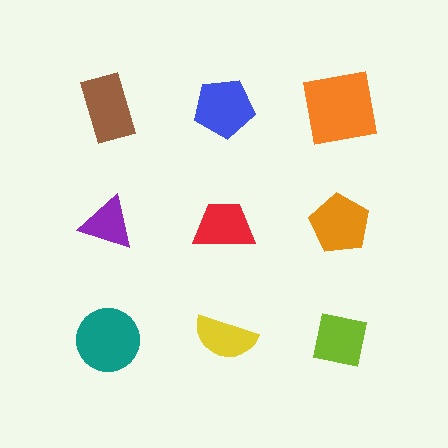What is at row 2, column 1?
A purple triangle.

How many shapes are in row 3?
3 shapes.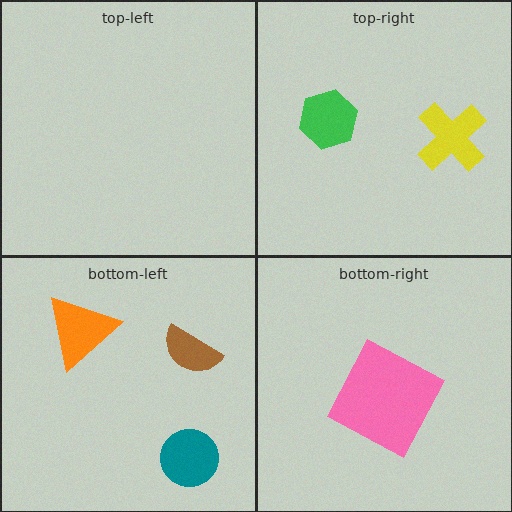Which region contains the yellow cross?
The top-right region.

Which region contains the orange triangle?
The bottom-left region.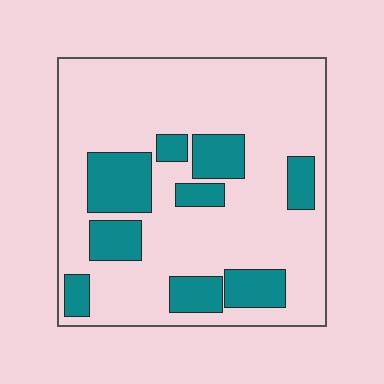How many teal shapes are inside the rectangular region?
9.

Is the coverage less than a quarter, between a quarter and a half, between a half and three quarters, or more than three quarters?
Less than a quarter.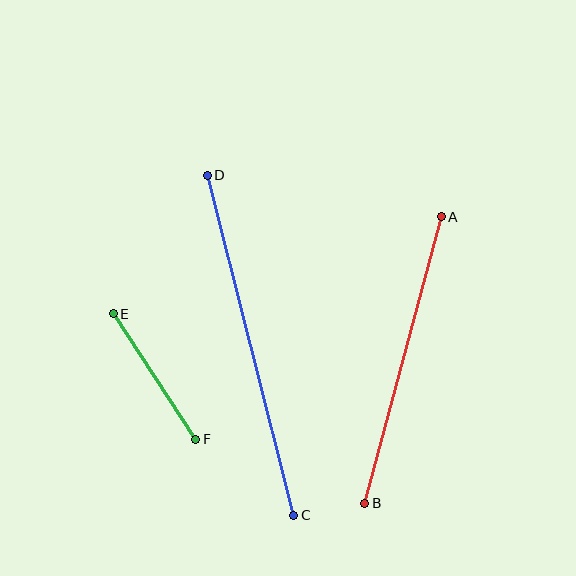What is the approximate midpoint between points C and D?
The midpoint is at approximately (250, 345) pixels.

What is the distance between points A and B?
The distance is approximately 297 pixels.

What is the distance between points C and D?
The distance is approximately 351 pixels.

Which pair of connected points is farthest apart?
Points C and D are farthest apart.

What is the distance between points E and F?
The distance is approximately 150 pixels.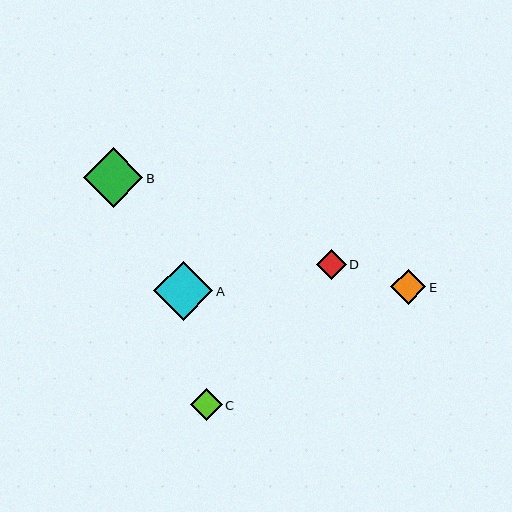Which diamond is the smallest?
Diamond D is the smallest with a size of approximately 30 pixels.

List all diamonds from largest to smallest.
From largest to smallest: B, A, E, C, D.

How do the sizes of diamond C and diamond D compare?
Diamond C and diamond D are approximately the same size.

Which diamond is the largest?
Diamond B is the largest with a size of approximately 59 pixels.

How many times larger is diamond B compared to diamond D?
Diamond B is approximately 2.0 times the size of diamond D.